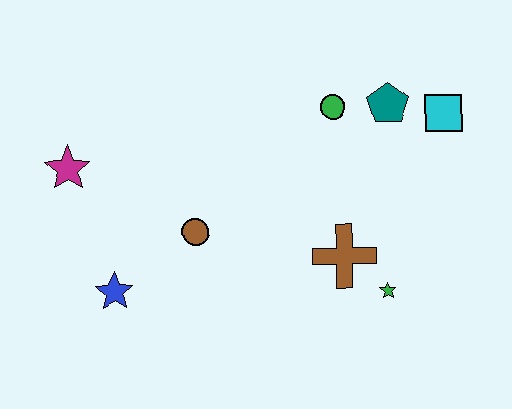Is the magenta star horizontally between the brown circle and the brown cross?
No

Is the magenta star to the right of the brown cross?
No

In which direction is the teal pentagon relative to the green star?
The teal pentagon is above the green star.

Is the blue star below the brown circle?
Yes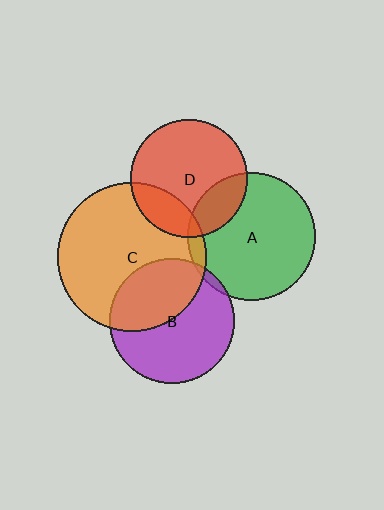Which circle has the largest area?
Circle C (orange).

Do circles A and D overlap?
Yes.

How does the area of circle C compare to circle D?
Approximately 1.6 times.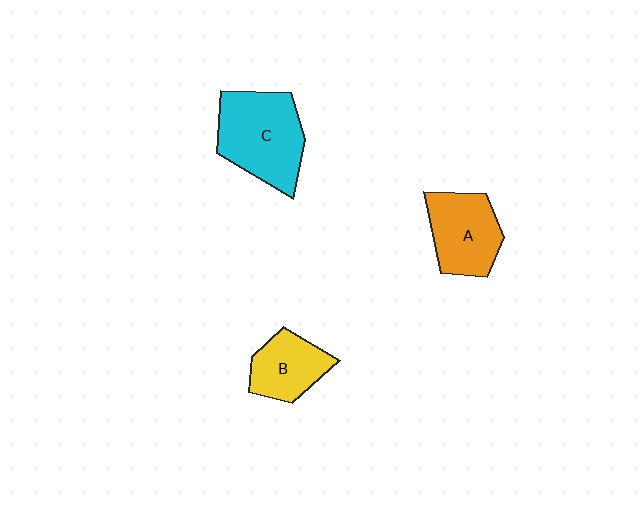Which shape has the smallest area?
Shape B (yellow).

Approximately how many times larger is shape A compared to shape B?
Approximately 1.3 times.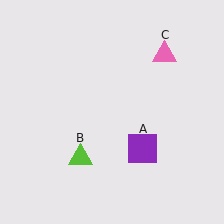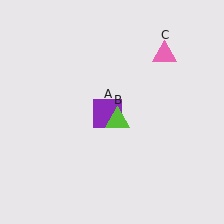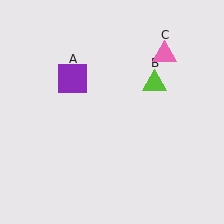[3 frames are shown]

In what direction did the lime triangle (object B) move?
The lime triangle (object B) moved up and to the right.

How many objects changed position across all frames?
2 objects changed position: purple square (object A), lime triangle (object B).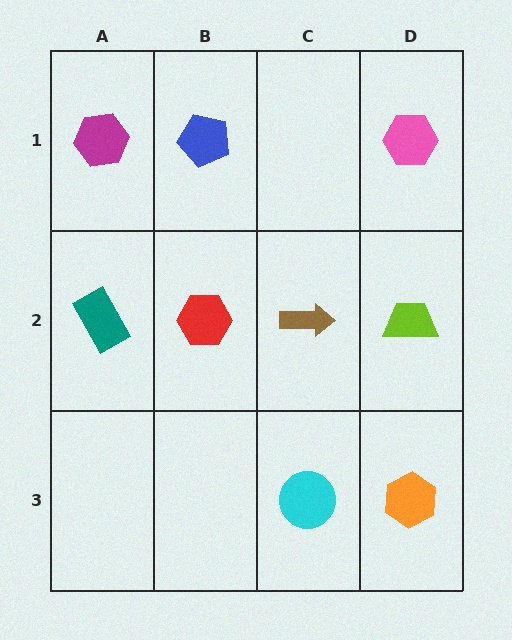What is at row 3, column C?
A cyan circle.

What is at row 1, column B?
A blue pentagon.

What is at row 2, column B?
A red hexagon.